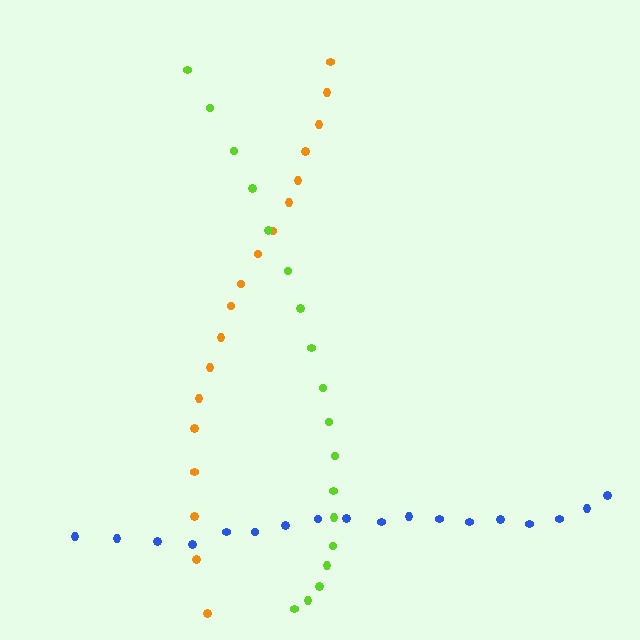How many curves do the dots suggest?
There are 3 distinct paths.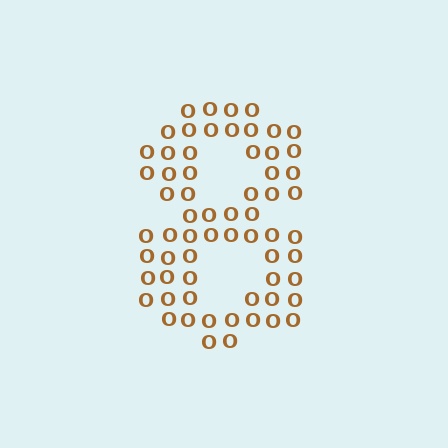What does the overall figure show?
The overall figure shows the digit 8.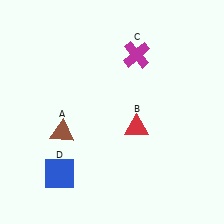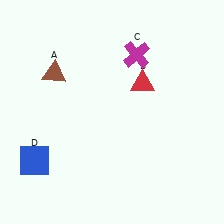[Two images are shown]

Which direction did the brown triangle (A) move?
The brown triangle (A) moved up.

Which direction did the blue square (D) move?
The blue square (D) moved left.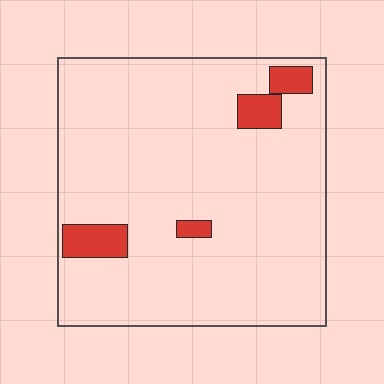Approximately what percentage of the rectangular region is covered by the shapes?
Approximately 10%.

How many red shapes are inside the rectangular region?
4.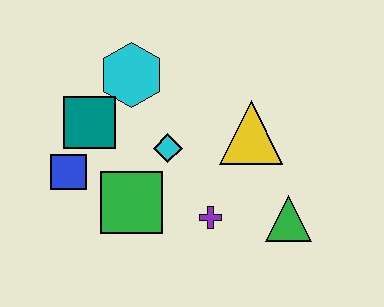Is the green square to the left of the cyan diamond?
Yes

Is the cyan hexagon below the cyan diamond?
No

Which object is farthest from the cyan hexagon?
The green triangle is farthest from the cyan hexagon.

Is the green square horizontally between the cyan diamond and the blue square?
Yes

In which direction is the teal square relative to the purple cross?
The teal square is to the left of the purple cross.